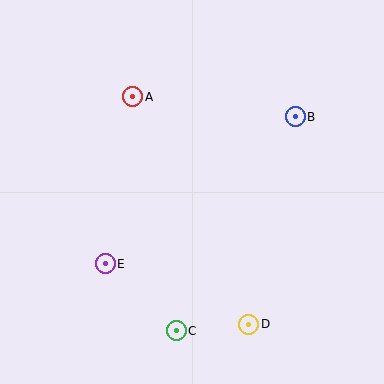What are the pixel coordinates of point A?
Point A is at (133, 97).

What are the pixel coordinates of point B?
Point B is at (295, 117).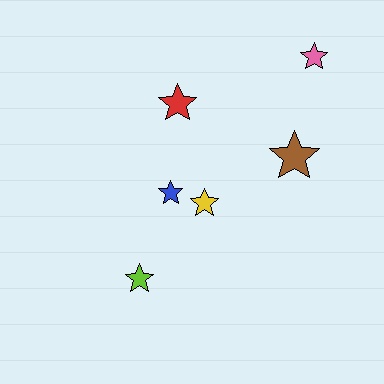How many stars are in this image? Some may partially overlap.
There are 6 stars.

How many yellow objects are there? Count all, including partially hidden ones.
There is 1 yellow object.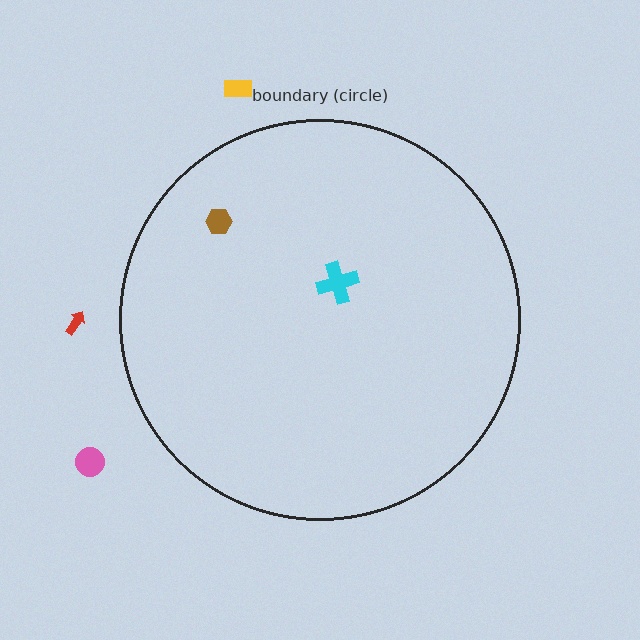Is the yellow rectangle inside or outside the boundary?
Outside.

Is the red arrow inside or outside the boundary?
Outside.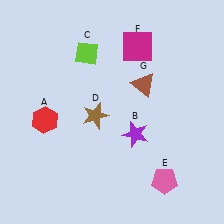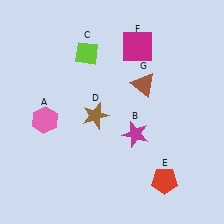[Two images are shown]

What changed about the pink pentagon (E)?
In Image 1, E is pink. In Image 2, it changed to red.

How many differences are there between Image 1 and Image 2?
There are 3 differences between the two images.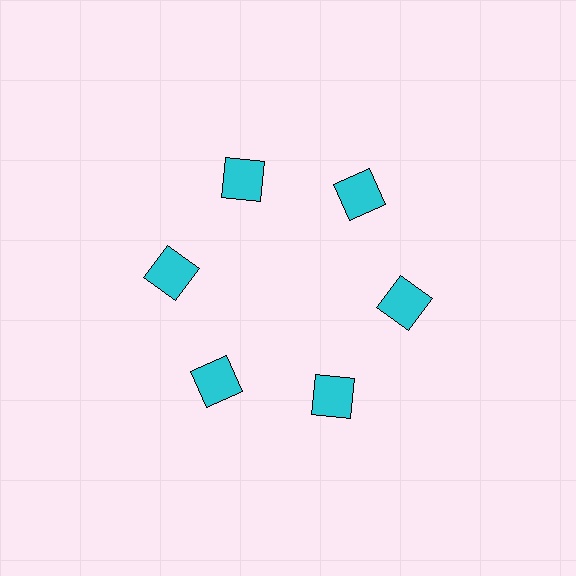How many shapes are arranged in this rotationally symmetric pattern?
There are 6 shapes, arranged in 6 groups of 1.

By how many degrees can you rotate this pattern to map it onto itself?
The pattern maps onto itself every 60 degrees of rotation.